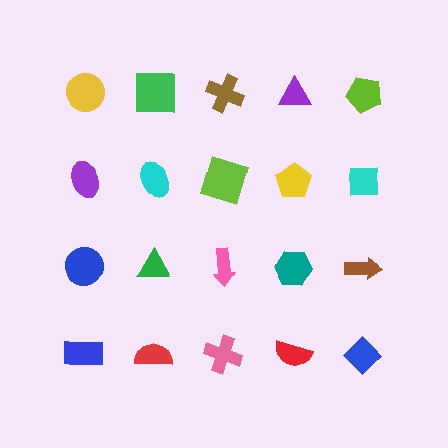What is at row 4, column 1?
A blue rectangle.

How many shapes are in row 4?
5 shapes.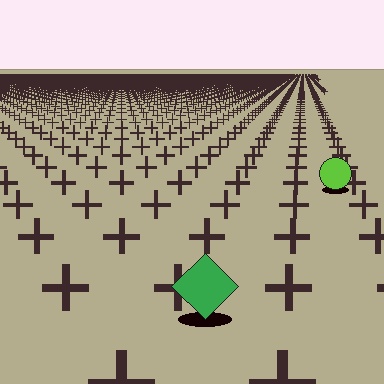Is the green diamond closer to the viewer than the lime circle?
Yes. The green diamond is closer — you can tell from the texture gradient: the ground texture is coarser near it.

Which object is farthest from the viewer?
The lime circle is farthest from the viewer. It appears smaller and the ground texture around it is denser.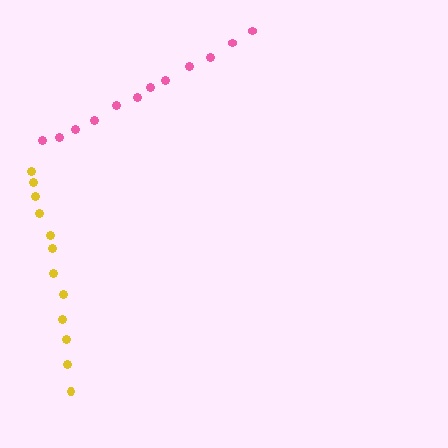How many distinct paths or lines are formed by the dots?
There are 2 distinct paths.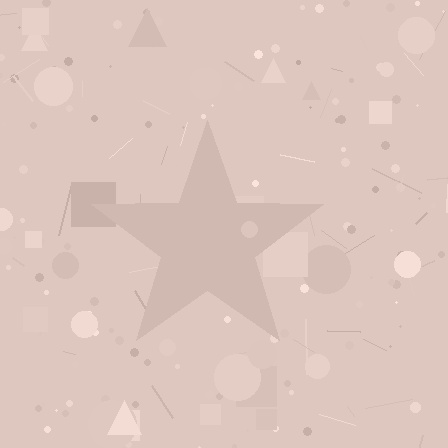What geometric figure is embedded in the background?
A star is embedded in the background.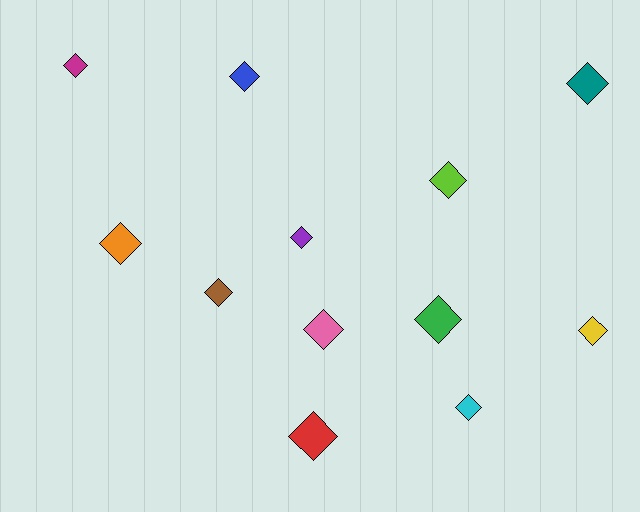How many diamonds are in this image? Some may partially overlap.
There are 12 diamonds.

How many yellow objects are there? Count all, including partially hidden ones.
There is 1 yellow object.